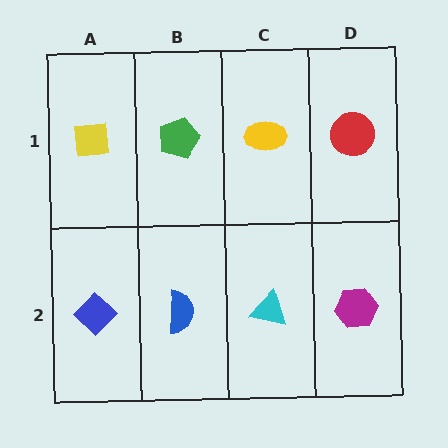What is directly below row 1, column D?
A magenta hexagon.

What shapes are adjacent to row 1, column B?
A blue semicircle (row 2, column B), a yellow square (row 1, column A), a yellow ellipse (row 1, column C).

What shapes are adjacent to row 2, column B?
A green pentagon (row 1, column B), a blue diamond (row 2, column A), a cyan triangle (row 2, column C).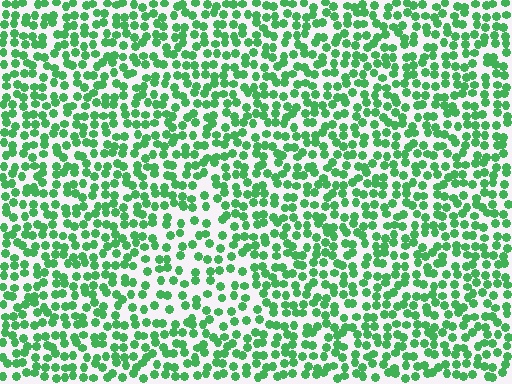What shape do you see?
I see a triangle.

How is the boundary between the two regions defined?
The boundary is defined by a change in element density (approximately 1.6x ratio). All elements are the same color, size, and shape.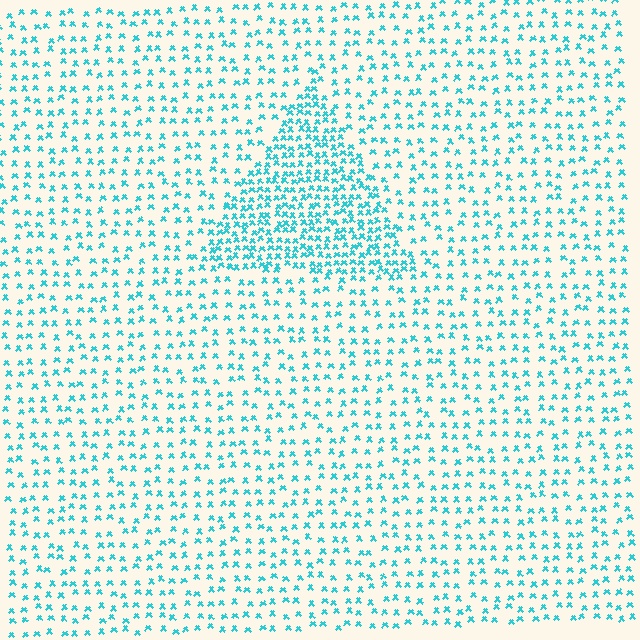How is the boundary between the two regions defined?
The boundary is defined by a change in element density (approximately 2.2x ratio). All elements are the same color, size, and shape.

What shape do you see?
I see a triangle.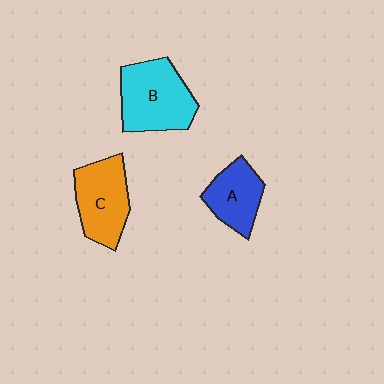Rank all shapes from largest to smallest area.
From largest to smallest: B (cyan), C (orange), A (blue).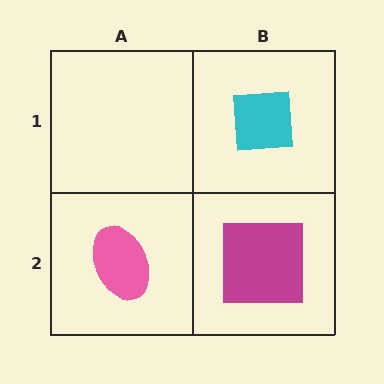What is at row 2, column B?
A magenta square.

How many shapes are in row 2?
2 shapes.